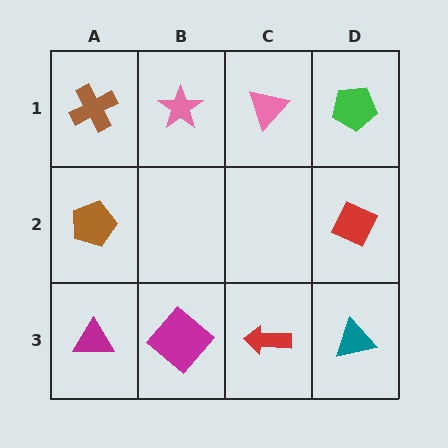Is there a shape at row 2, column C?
No, that cell is empty.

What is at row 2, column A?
A brown pentagon.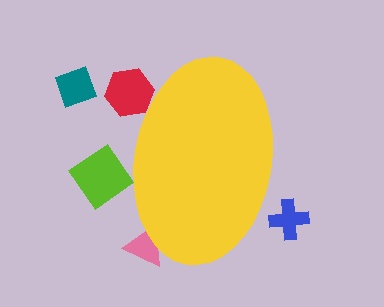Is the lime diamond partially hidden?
Yes, the lime diamond is partially hidden behind the yellow ellipse.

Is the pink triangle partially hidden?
Yes, the pink triangle is partially hidden behind the yellow ellipse.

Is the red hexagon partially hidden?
Yes, the red hexagon is partially hidden behind the yellow ellipse.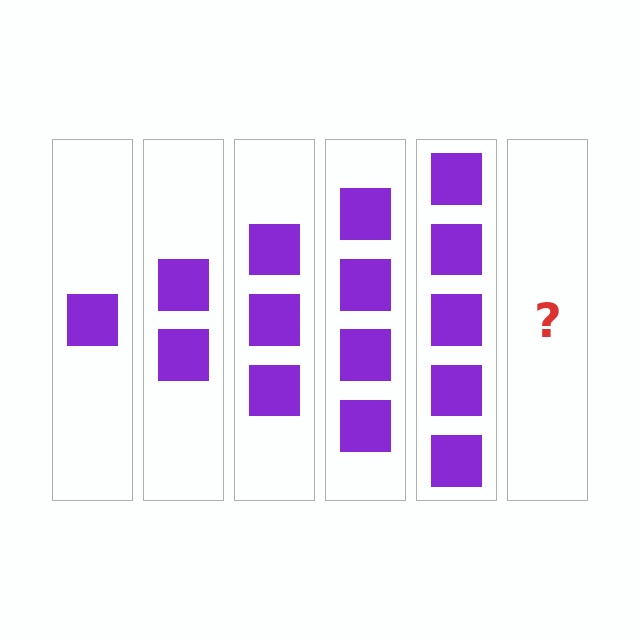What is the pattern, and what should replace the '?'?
The pattern is that each step adds one more square. The '?' should be 6 squares.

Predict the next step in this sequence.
The next step is 6 squares.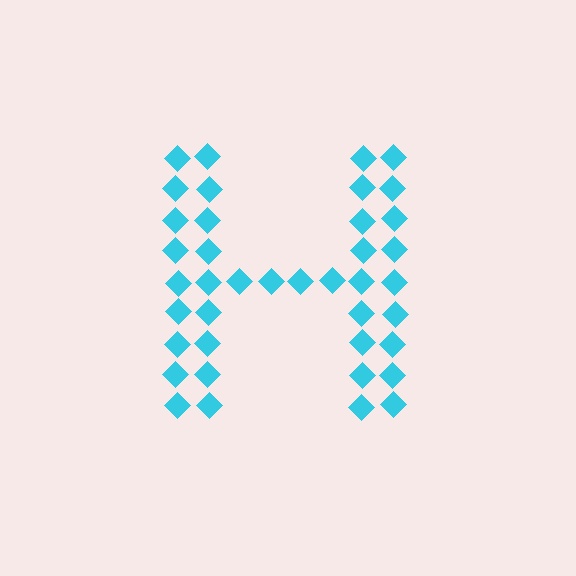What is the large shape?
The large shape is the letter H.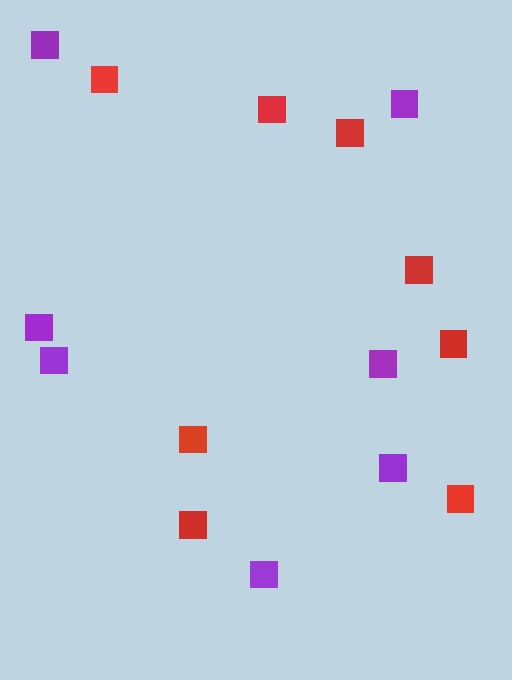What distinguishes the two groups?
There are 2 groups: one group of red squares (8) and one group of purple squares (7).